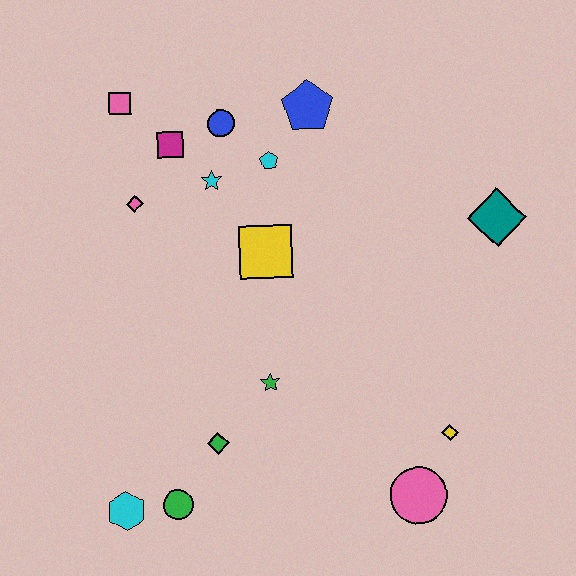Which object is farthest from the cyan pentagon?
The cyan hexagon is farthest from the cyan pentagon.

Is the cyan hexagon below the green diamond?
Yes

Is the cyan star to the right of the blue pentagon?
No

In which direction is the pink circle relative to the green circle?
The pink circle is to the right of the green circle.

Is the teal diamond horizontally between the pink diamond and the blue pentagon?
No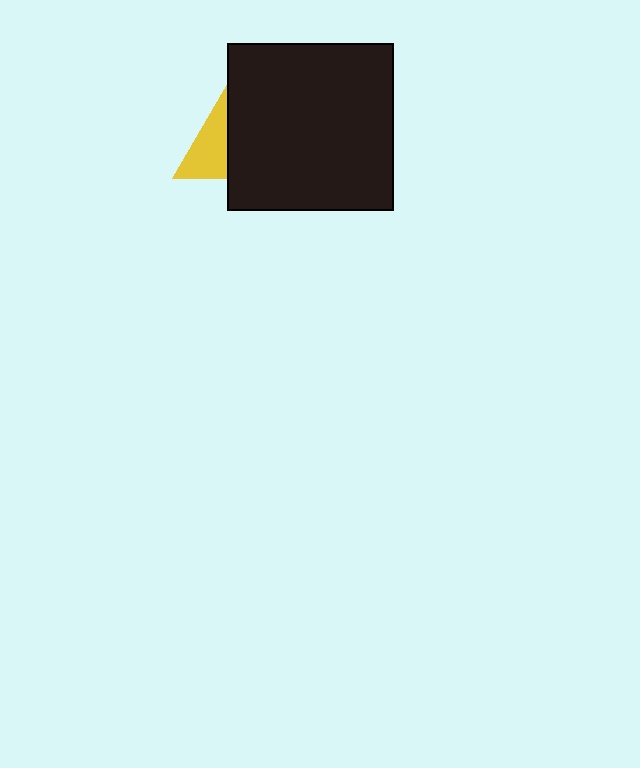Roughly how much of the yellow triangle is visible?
A small part of it is visible (roughly 44%).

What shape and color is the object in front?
The object in front is a black square.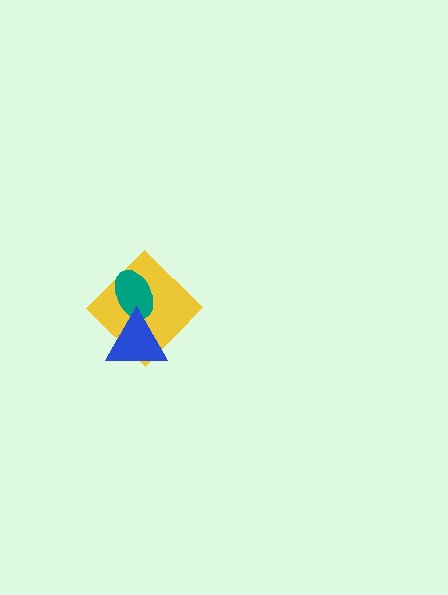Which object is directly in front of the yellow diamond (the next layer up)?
The teal ellipse is directly in front of the yellow diamond.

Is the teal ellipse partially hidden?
Yes, it is partially covered by another shape.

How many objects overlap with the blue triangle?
2 objects overlap with the blue triangle.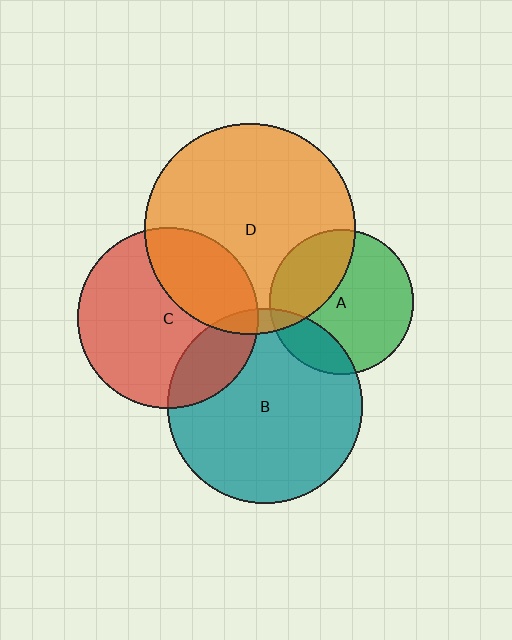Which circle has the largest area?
Circle D (orange).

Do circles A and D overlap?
Yes.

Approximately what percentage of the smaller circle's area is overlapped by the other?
Approximately 35%.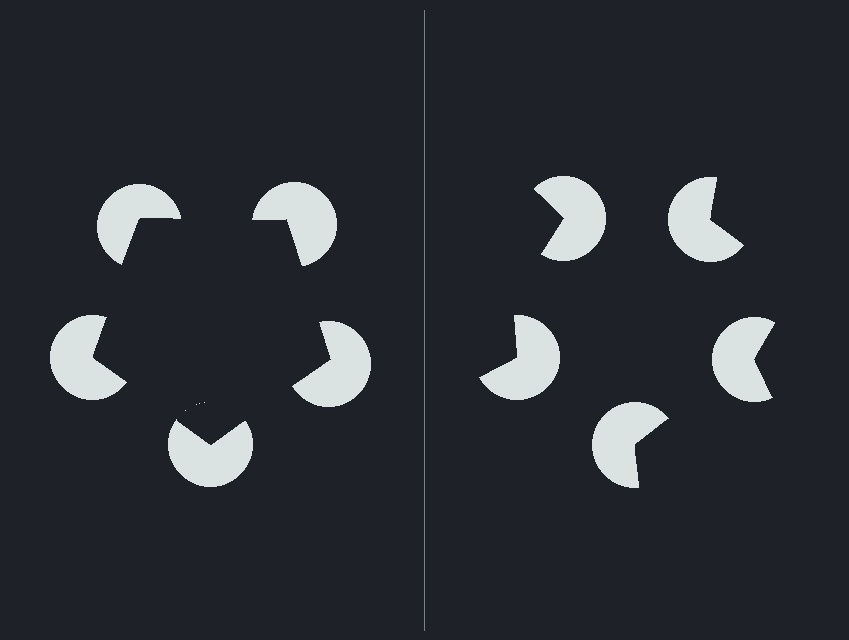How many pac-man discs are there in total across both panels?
10 — 5 on each side.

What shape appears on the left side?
An illusory pentagon.